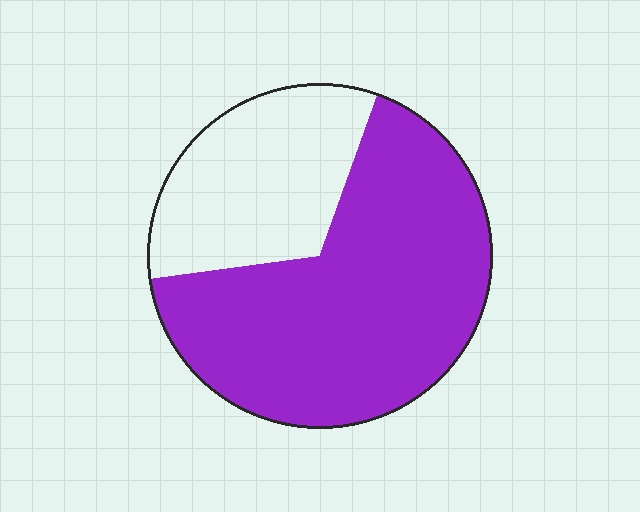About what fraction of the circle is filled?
About two thirds (2/3).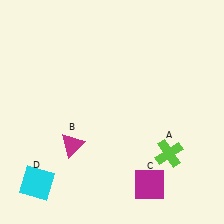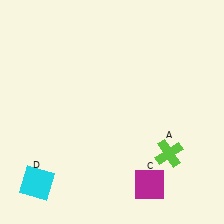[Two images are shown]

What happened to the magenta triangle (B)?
The magenta triangle (B) was removed in Image 2. It was in the bottom-left area of Image 1.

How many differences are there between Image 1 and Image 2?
There is 1 difference between the two images.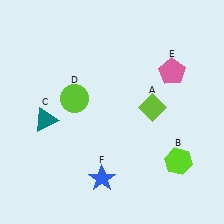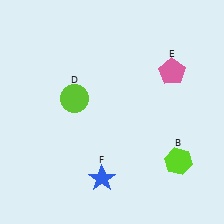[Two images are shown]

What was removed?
The teal triangle (C), the lime diamond (A) were removed in Image 2.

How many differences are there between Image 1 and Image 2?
There are 2 differences between the two images.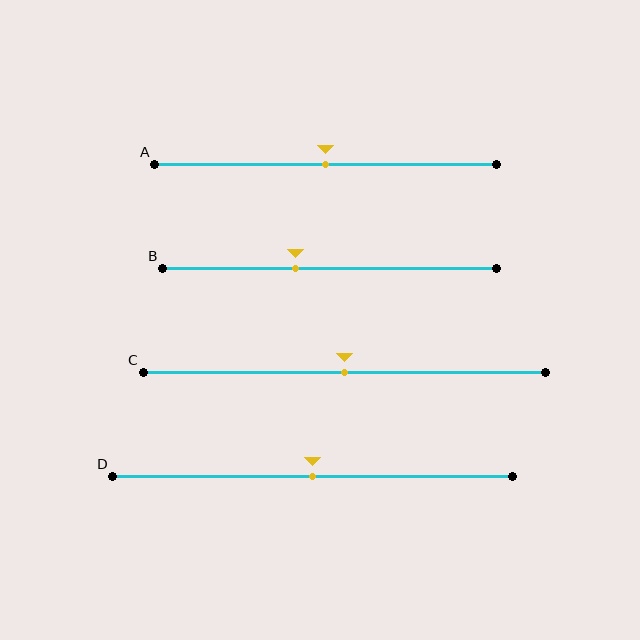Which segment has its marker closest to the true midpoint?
Segment A has its marker closest to the true midpoint.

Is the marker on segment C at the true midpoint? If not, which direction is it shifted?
Yes, the marker on segment C is at the true midpoint.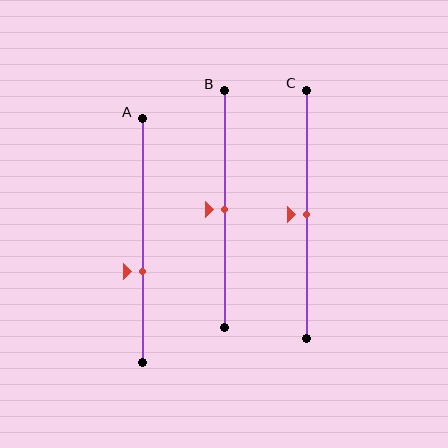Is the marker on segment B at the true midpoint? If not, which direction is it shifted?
Yes, the marker on segment B is at the true midpoint.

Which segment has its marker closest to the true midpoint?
Segment B has its marker closest to the true midpoint.